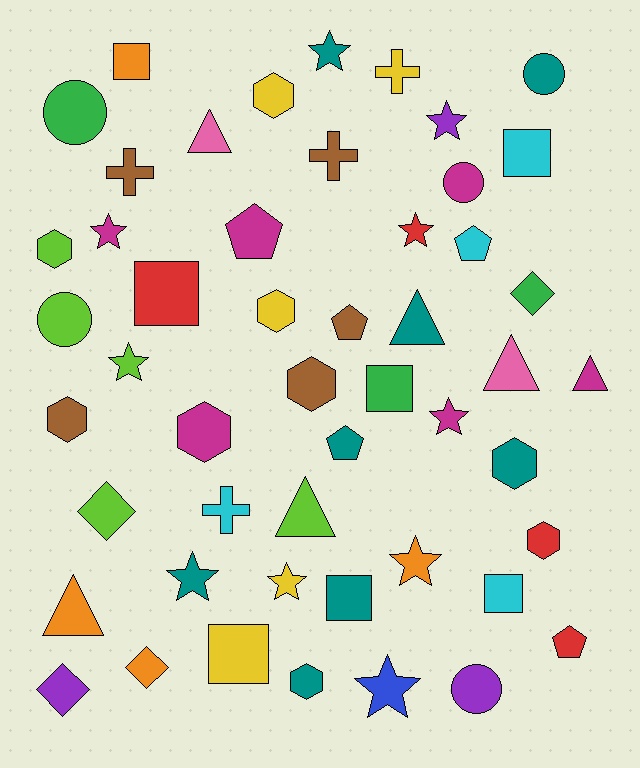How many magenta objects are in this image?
There are 6 magenta objects.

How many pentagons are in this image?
There are 5 pentagons.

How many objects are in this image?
There are 50 objects.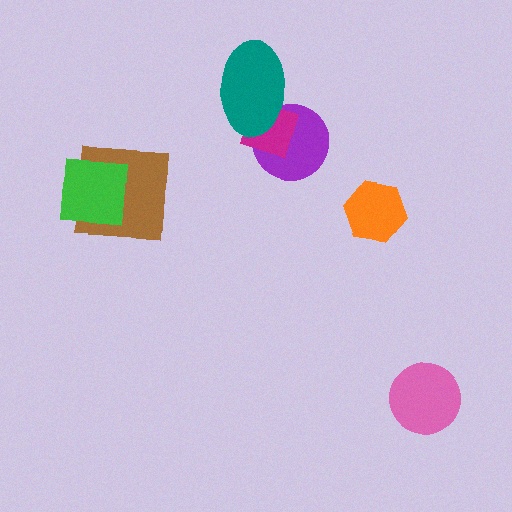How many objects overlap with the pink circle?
0 objects overlap with the pink circle.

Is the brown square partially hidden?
Yes, it is partially covered by another shape.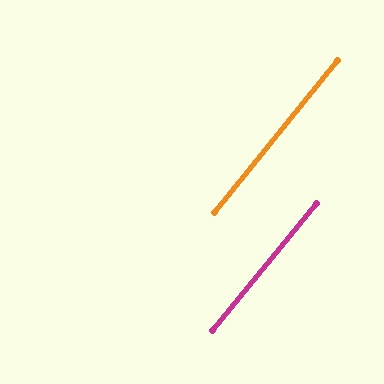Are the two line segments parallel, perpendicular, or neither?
Parallel — their directions differ by only 0.6°.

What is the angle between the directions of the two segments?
Approximately 1 degree.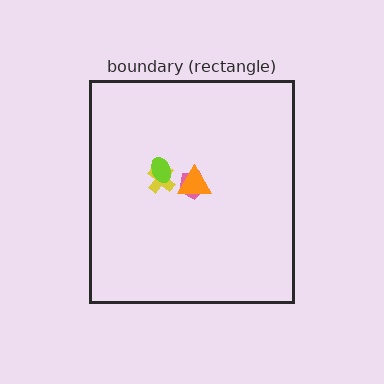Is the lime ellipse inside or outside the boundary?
Inside.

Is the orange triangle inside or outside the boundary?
Inside.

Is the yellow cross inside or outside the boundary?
Inside.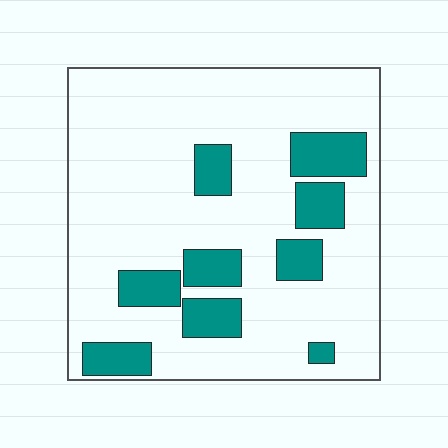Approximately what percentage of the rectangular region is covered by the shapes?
Approximately 20%.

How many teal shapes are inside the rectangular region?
9.